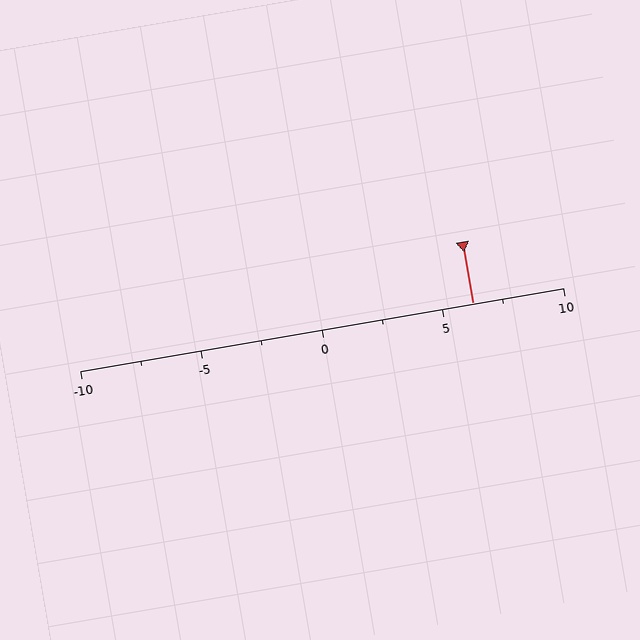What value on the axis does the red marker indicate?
The marker indicates approximately 6.2.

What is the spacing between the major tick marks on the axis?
The major ticks are spaced 5 apart.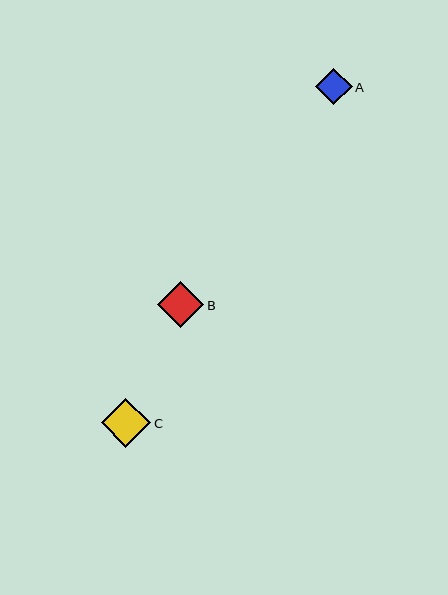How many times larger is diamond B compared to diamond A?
Diamond B is approximately 1.2 times the size of diamond A.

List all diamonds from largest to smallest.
From largest to smallest: C, B, A.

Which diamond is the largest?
Diamond C is the largest with a size of approximately 49 pixels.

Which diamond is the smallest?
Diamond A is the smallest with a size of approximately 37 pixels.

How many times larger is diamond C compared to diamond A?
Diamond C is approximately 1.4 times the size of diamond A.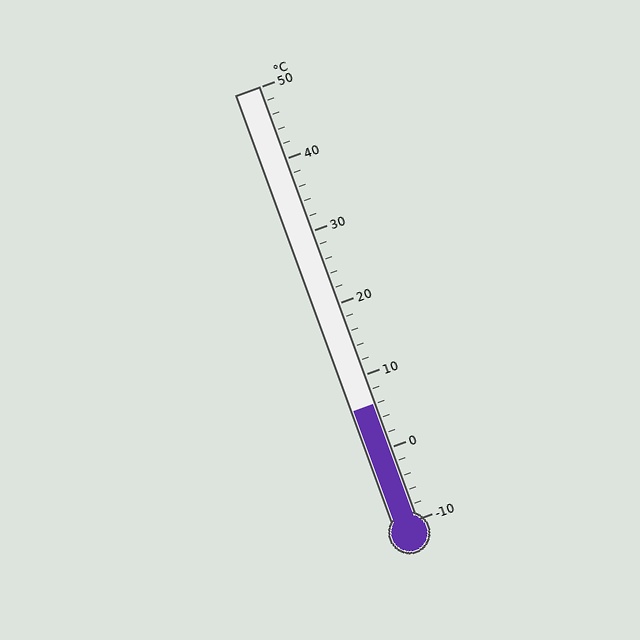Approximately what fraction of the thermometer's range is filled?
The thermometer is filled to approximately 25% of its range.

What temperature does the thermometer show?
The thermometer shows approximately 6°C.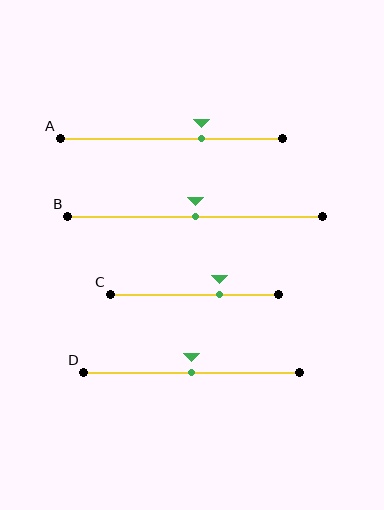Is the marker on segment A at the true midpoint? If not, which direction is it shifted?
No, the marker on segment A is shifted to the right by about 14% of the segment length.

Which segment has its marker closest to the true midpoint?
Segment B has its marker closest to the true midpoint.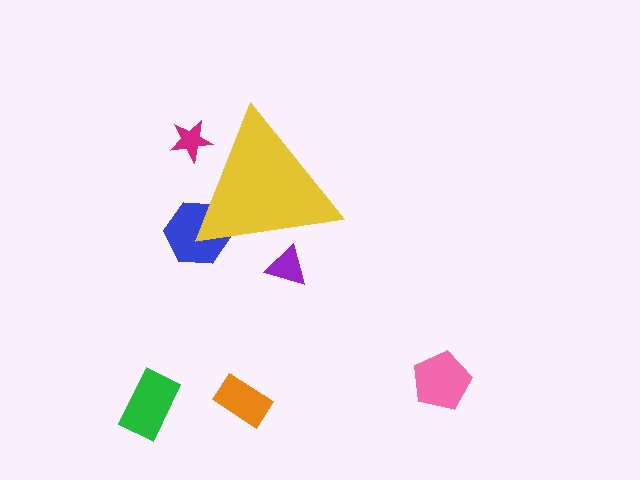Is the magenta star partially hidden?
Yes, the magenta star is partially hidden behind the yellow triangle.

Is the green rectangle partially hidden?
No, the green rectangle is fully visible.